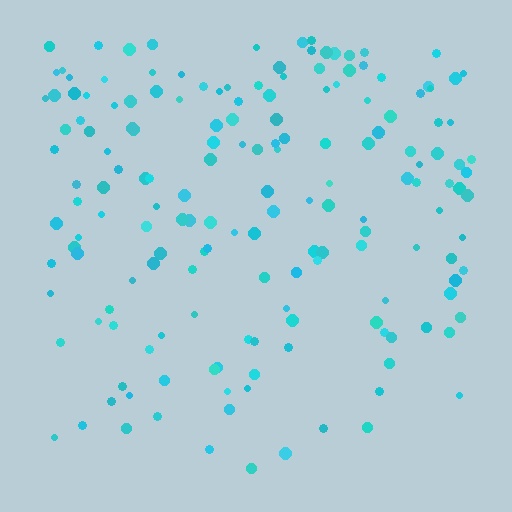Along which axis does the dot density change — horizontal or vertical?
Vertical.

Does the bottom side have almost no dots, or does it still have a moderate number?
Still a moderate number, just noticeably fewer than the top.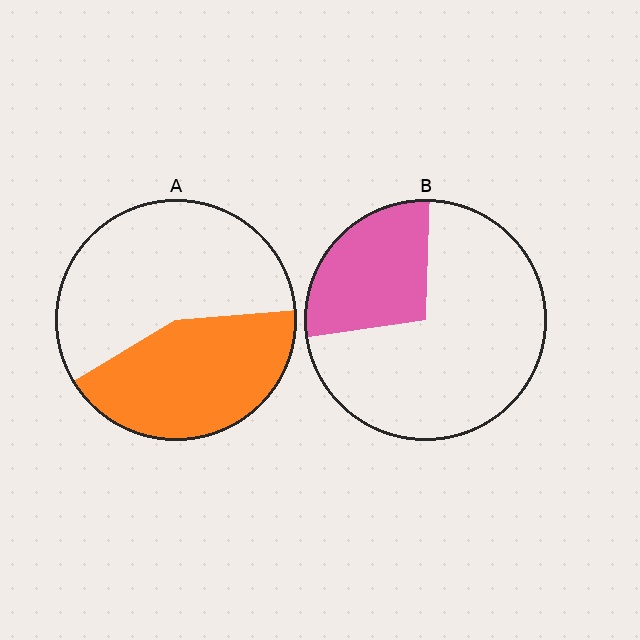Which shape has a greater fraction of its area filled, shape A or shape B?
Shape A.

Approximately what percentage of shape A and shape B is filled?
A is approximately 45% and B is approximately 30%.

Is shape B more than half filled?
No.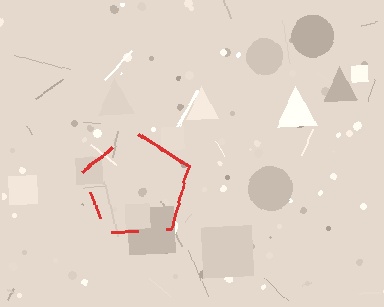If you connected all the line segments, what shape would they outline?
They would outline a pentagon.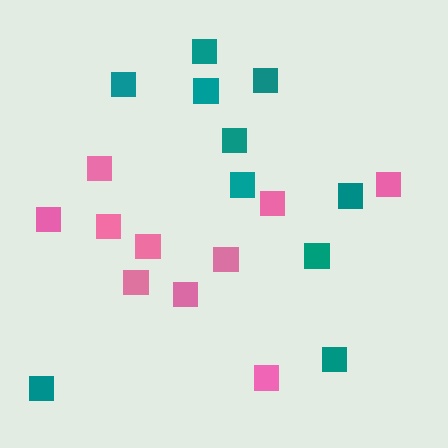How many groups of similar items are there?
There are 2 groups: one group of teal squares (10) and one group of pink squares (10).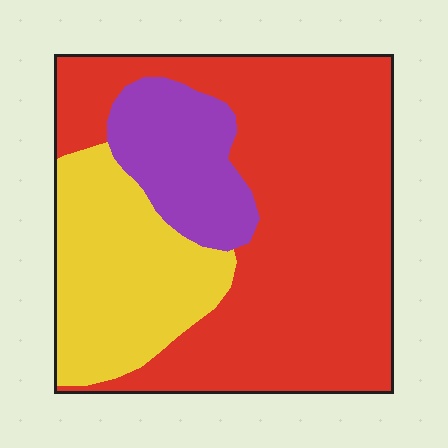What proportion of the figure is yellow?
Yellow takes up less than a quarter of the figure.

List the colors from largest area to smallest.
From largest to smallest: red, yellow, purple.